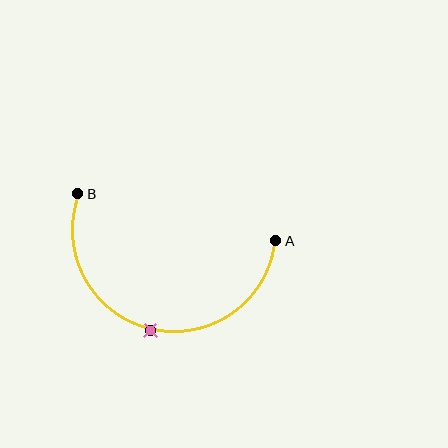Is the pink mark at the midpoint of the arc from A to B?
Yes. The pink mark lies on the arc at equal arc-length from both A and B — it is the arc midpoint.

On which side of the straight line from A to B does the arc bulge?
The arc bulges below the straight line connecting A and B.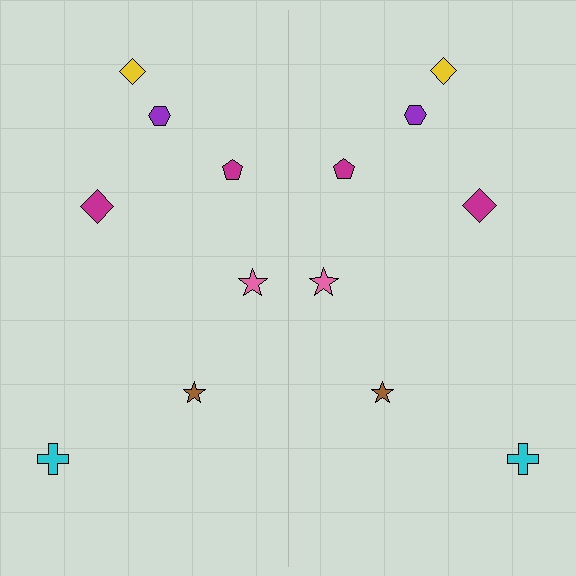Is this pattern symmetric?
Yes, this pattern has bilateral (reflection) symmetry.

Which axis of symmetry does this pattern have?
The pattern has a vertical axis of symmetry running through the center of the image.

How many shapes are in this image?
There are 14 shapes in this image.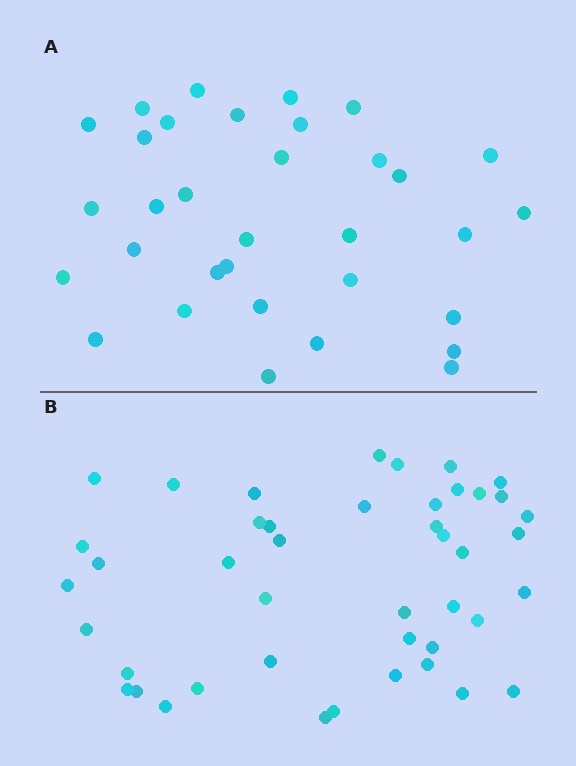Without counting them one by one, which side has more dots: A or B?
Region B (the bottom region) has more dots.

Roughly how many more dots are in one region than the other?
Region B has roughly 12 or so more dots than region A.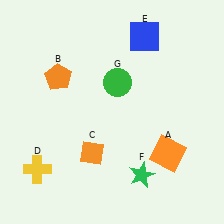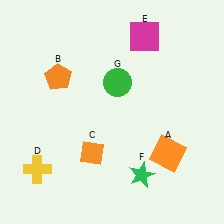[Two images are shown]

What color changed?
The square (E) changed from blue in Image 1 to magenta in Image 2.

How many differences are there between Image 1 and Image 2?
There is 1 difference between the two images.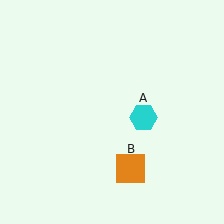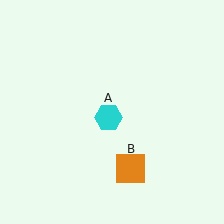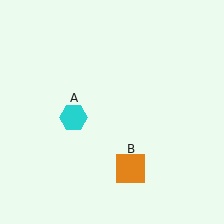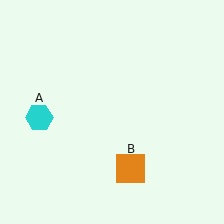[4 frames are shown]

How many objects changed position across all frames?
1 object changed position: cyan hexagon (object A).